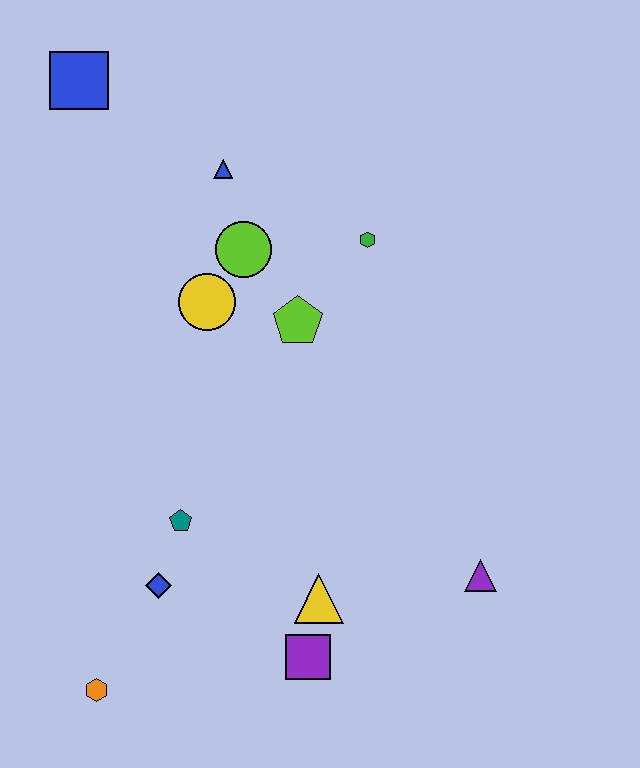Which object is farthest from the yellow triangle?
The blue square is farthest from the yellow triangle.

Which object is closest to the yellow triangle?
The purple square is closest to the yellow triangle.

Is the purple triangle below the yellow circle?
Yes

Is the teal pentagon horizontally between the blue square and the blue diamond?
No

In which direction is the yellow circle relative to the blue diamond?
The yellow circle is above the blue diamond.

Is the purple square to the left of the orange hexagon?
No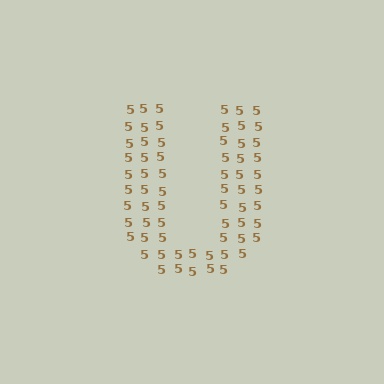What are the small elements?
The small elements are digit 5's.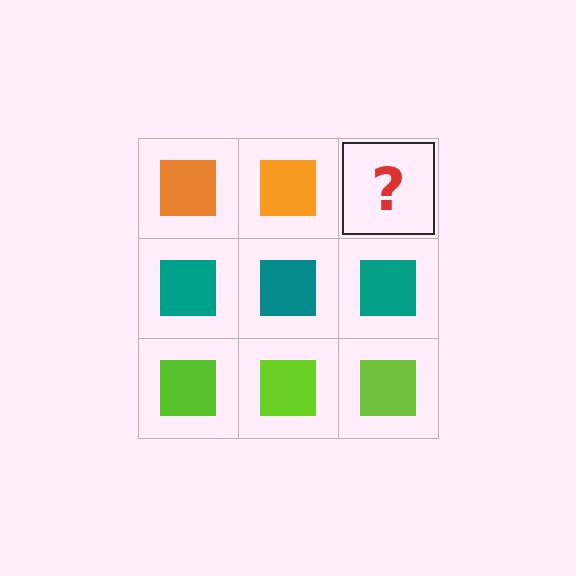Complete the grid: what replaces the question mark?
The question mark should be replaced with an orange square.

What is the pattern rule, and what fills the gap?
The rule is that each row has a consistent color. The gap should be filled with an orange square.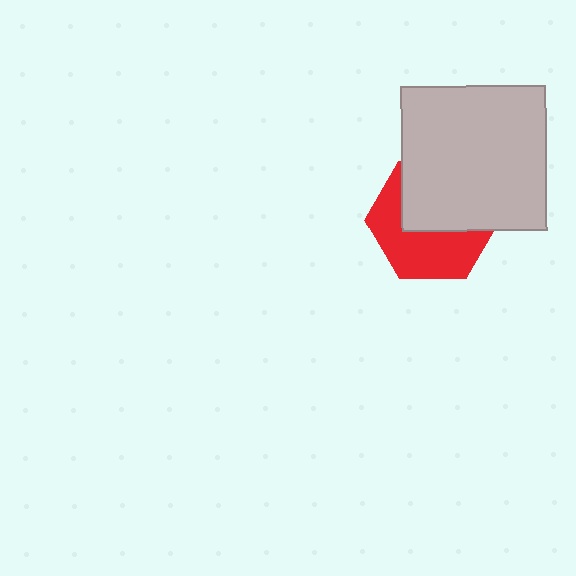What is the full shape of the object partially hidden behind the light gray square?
The partially hidden object is a red hexagon.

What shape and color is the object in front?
The object in front is a light gray square.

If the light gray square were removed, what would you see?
You would see the complete red hexagon.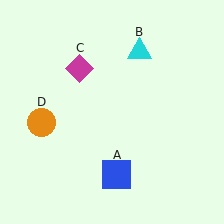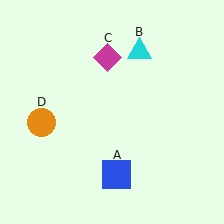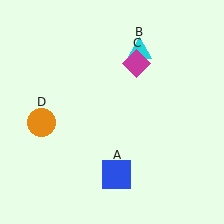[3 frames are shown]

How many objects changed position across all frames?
1 object changed position: magenta diamond (object C).